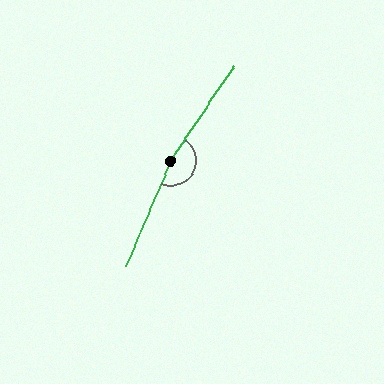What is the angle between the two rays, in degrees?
Approximately 170 degrees.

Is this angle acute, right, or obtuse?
It is obtuse.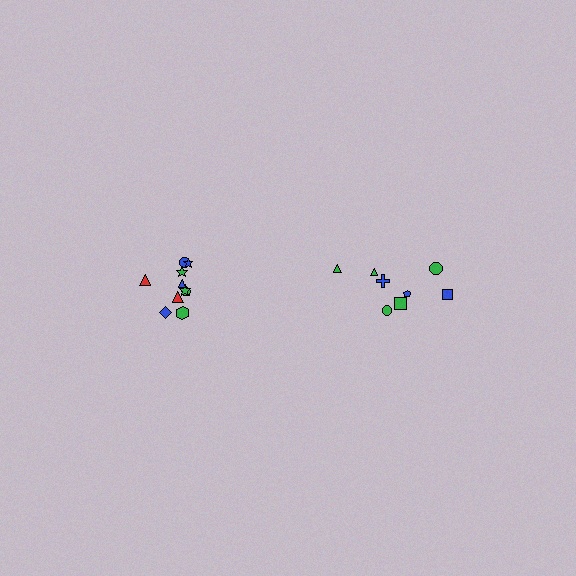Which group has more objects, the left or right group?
The left group.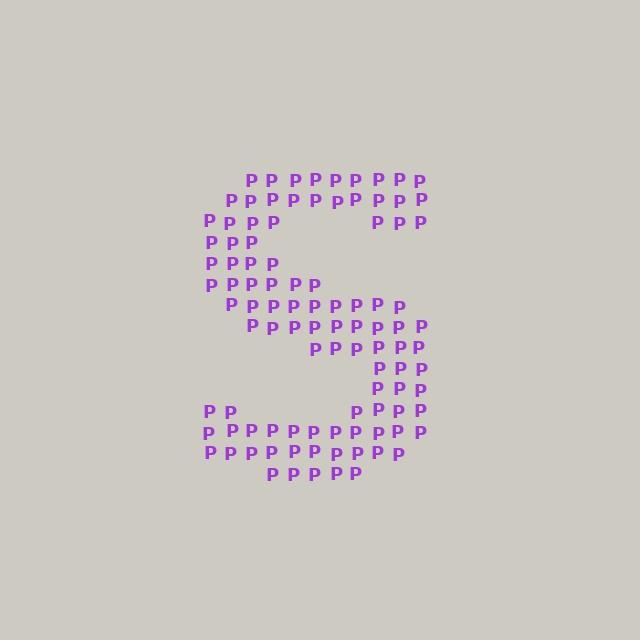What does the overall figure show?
The overall figure shows the letter S.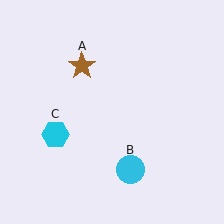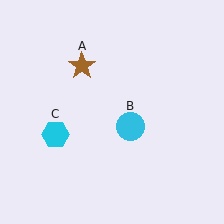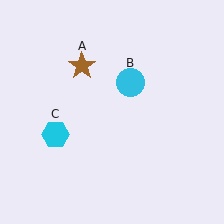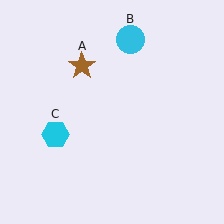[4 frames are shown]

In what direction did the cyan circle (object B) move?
The cyan circle (object B) moved up.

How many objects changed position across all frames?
1 object changed position: cyan circle (object B).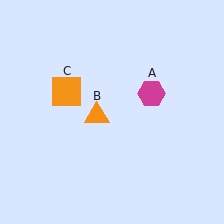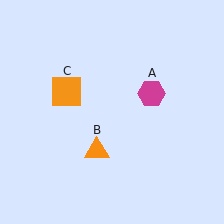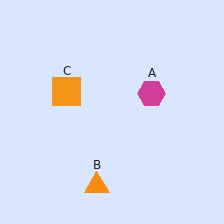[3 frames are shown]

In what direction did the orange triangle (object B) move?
The orange triangle (object B) moved down.